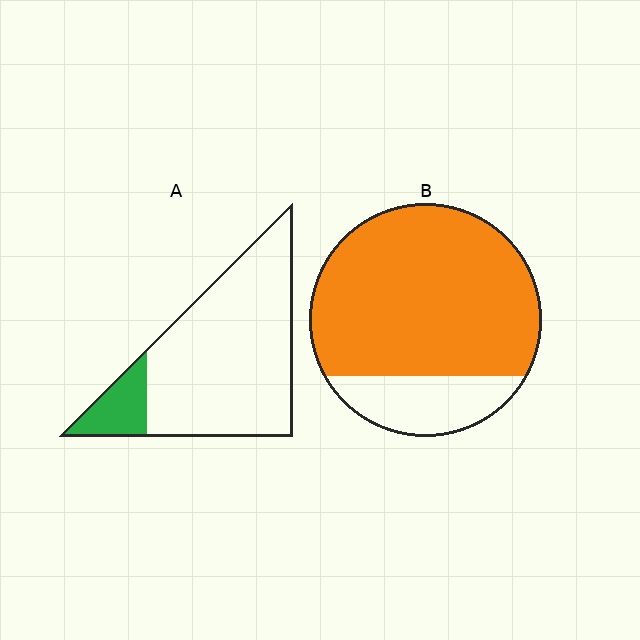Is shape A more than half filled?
No.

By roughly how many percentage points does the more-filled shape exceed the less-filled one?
By roughly 65 percentage points (B over A).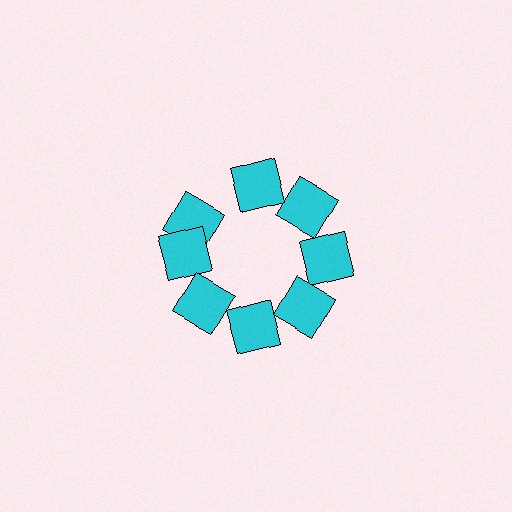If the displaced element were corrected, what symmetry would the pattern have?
It would have 8-fold rotational symmetry — the pattern would map onto itself every 45 degrees.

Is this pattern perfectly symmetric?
No. The 8 cyan squares are arranged in a ring, but one element near the 10 o'clock position is rotated out of alignment along the ring, breaking the 8-fold rotational symmetry.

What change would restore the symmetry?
The symmetry would be restored by rotating it back into even spacing with its neighbors so that all 8 squares sit at equal angles and equal distance from the center.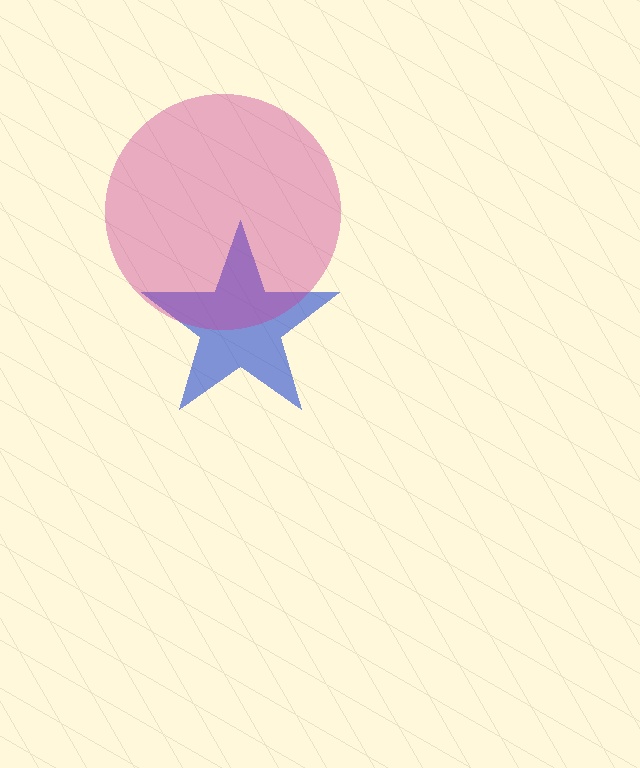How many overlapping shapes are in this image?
There are 2 overlapping shapes in the image.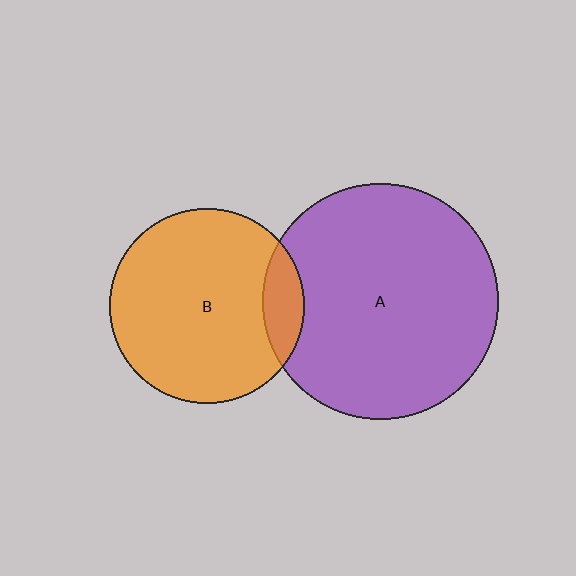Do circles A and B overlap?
Yes.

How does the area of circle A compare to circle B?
Approximately 1.5 times.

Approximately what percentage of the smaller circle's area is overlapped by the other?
Approximately 10%.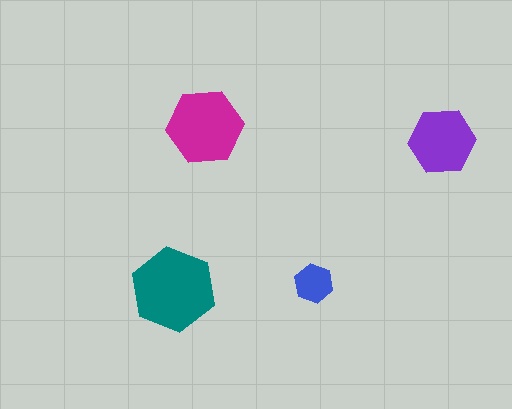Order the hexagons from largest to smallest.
the teal one, the magenta one, the purple one, the blue one.